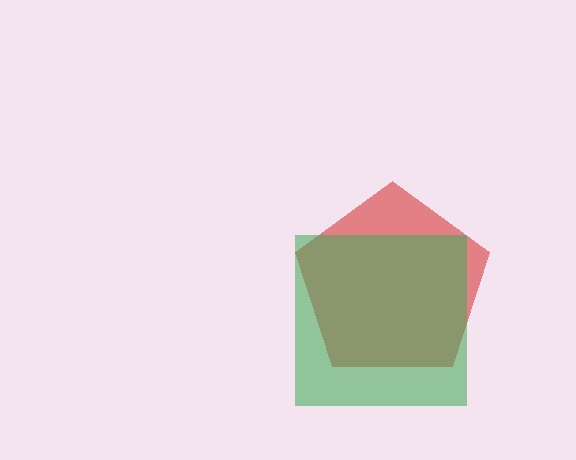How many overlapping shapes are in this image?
There are 2 overlapping shapes in the image.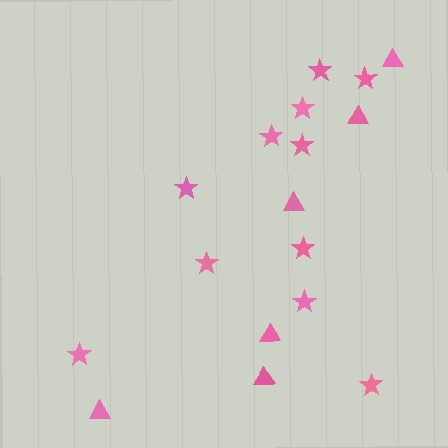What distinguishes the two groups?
There are 2 groups: one group of triangles (6) and one group of stars (11).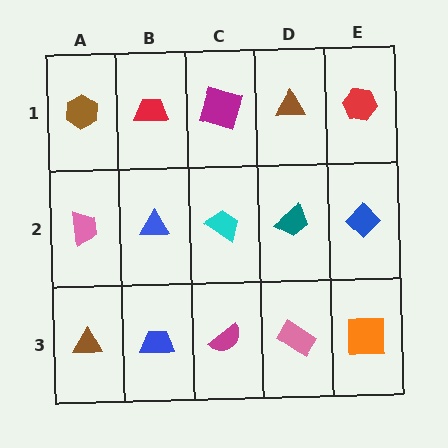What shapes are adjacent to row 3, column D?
A teal trapezoid (row 2, column D), a magenta semicircle (row 3, column C), an orange square (row 3, column E).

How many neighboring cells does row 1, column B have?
3.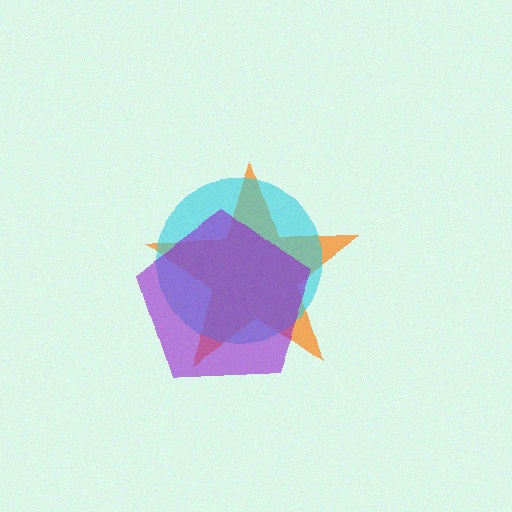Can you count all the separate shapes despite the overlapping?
Yes, there are 3 separate shapes.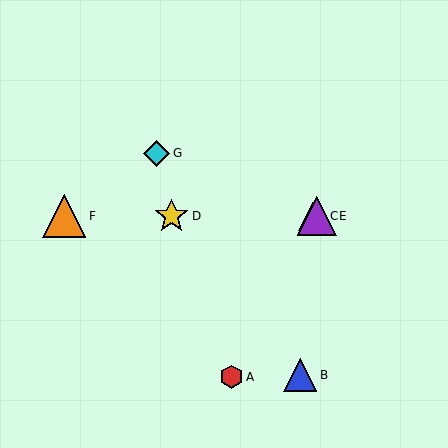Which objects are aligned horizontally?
Objects C, D, E, F are aligned horizontally.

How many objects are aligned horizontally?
4 objects (C, D, E, F) are aligned horizontally.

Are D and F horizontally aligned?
Yes, both are at y≈216.